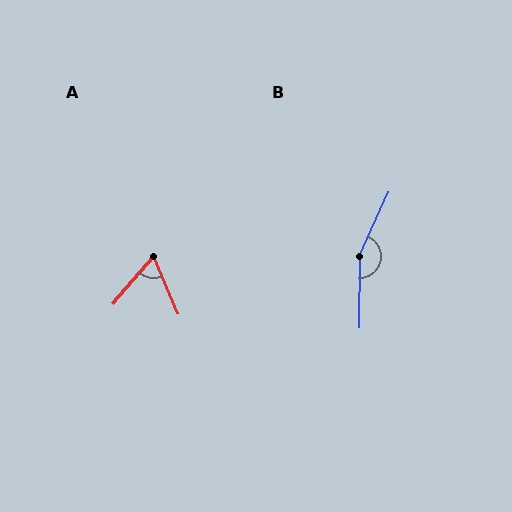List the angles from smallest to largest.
A (63°), B (156°).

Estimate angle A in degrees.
Approximately 63 degrees.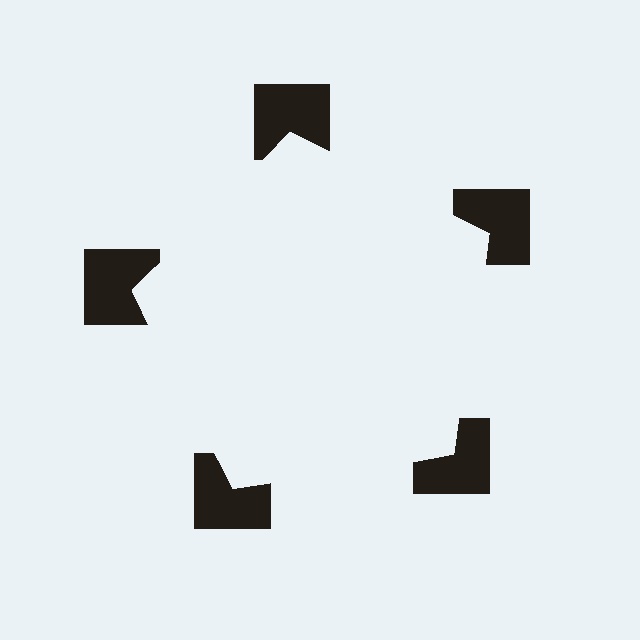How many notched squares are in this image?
There are 5 — one at each vertex of the illusory pentagon.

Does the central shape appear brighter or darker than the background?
It typically appears slightly brighter than the background, even though no actual brightness change is drawn.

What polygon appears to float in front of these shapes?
An illusory pentagon — its edges are inferred from the aligned wedge cuts in the notched squares, not physically drawn.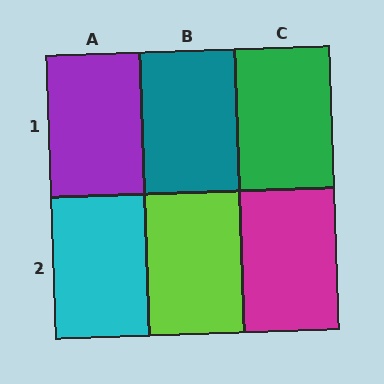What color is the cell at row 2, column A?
Cyan.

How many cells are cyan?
1 cell is cyan.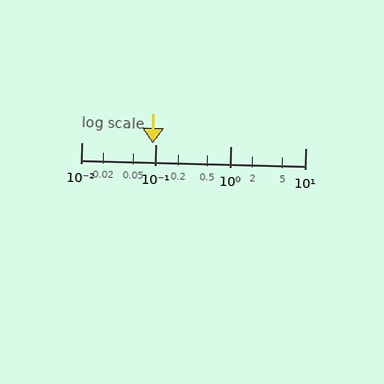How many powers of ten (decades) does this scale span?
The scale spans 3 decades, from 0.01 to 10.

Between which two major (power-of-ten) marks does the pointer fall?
The pointer is between 0.01 and 0.1.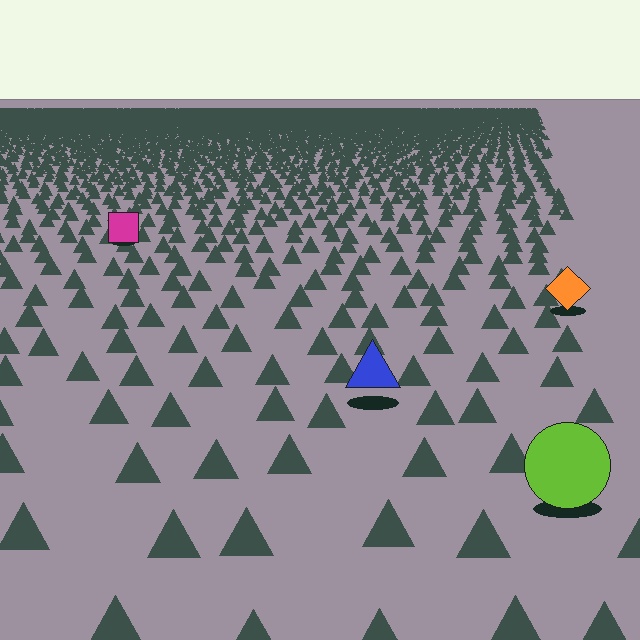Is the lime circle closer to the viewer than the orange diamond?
Yes. The lime circle is closer — you can tell from the texture gradient: the ground texture is coarser near it.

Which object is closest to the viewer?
The lime circle is closest. The texture marks near it are larger and more spread out.